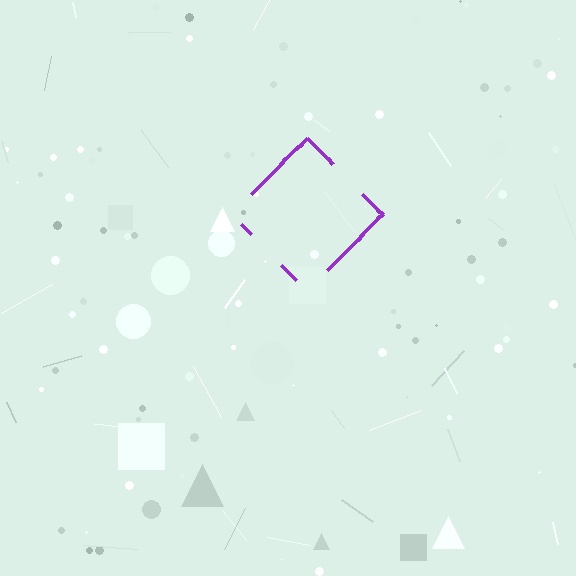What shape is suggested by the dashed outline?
The dashed outline suggests a diamond.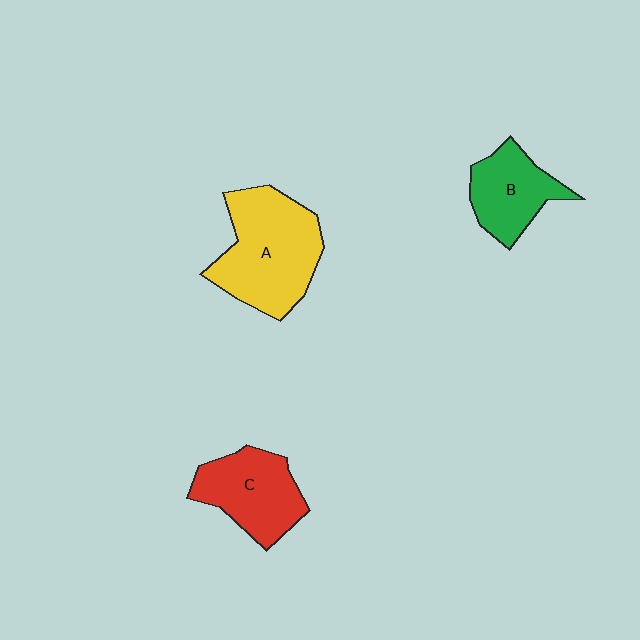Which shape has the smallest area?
Shape B (green).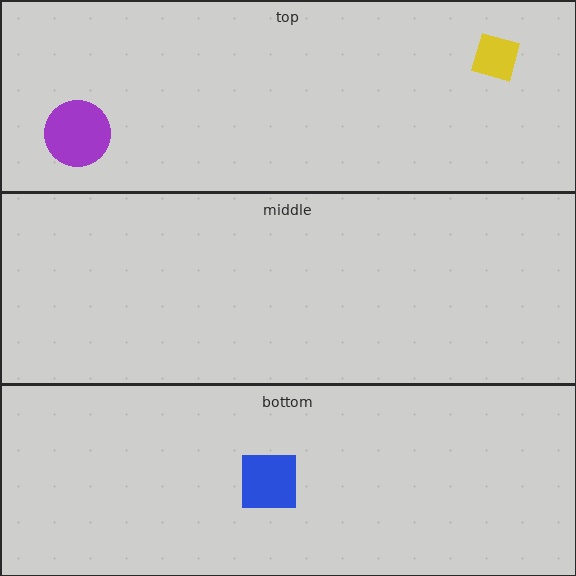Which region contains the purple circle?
The top region.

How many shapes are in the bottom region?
1.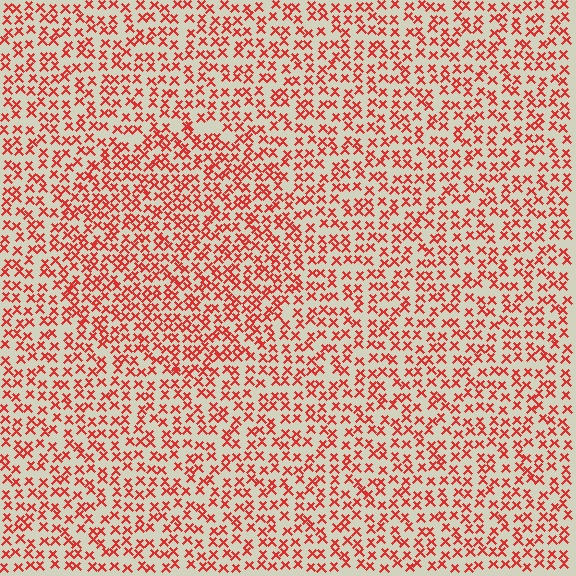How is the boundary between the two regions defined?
The boundary is defined by a change in element density (approximately 1.5x ratio). All elements are the same color, size, and shape.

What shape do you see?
I see a circle.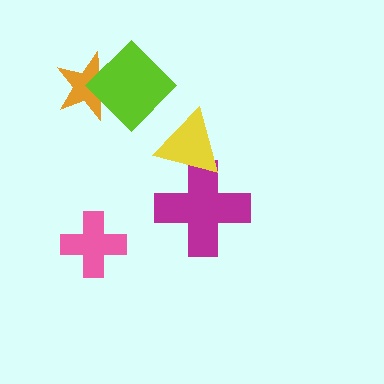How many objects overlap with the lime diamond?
1 object overlaps with the lime diamond.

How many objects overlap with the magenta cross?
1 object overlaps with the magenta cross.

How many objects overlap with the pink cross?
0 objects overlap with the pink cross.